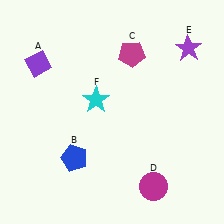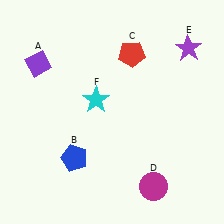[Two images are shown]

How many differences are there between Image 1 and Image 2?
There is 1 difference between the two images.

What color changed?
The pentagon (C) changed from magenta in Image 1 to red in Image 2.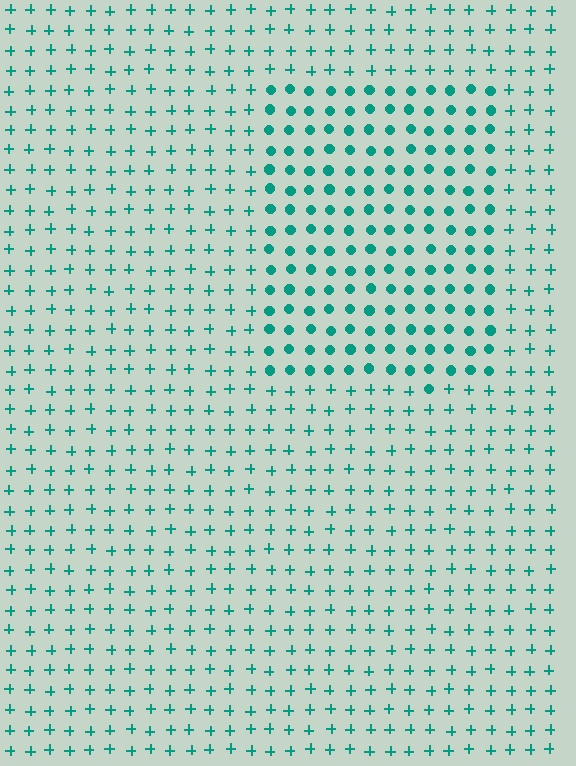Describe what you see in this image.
The image is filled with small teal elements arranged in a uniform grid. A rectangle-shaped region contains circles, while the surrounding area contains plus signs. The boundary is defined purely by the change in element shape.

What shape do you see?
I see a rectangle.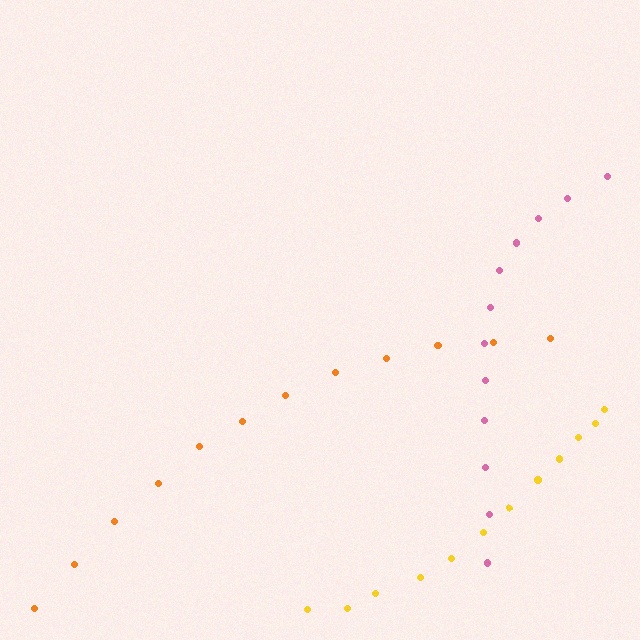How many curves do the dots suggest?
There are 3 distinct paths.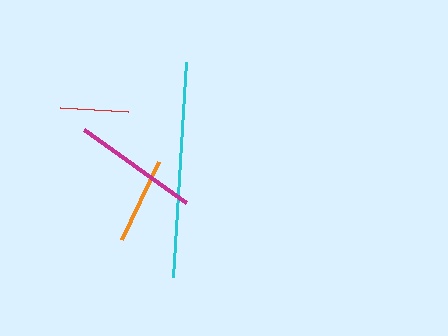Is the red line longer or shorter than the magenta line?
The magenta line is longer than the red line.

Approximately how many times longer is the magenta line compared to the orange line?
The magenta line is approximately 1.5 times the length of the orange line.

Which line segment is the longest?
The cyan line is the longest at approximately 215 pixels.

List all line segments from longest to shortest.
From longest to shortest: cyan, magenta, orange, red.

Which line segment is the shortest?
The red line is the shortest at approximately 68 pixels.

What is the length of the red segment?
The red segment is approximately 68 pixels long.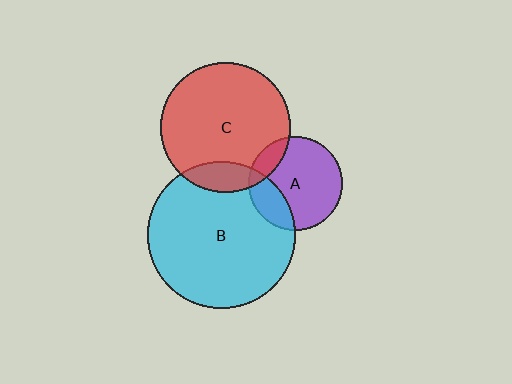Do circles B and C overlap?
Yes.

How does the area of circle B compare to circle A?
Approximately 2.5 times.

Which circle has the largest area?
Circle B (cyan).